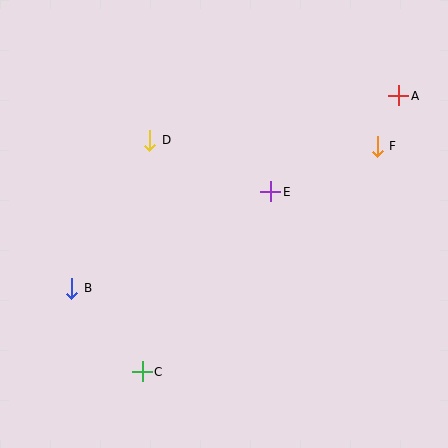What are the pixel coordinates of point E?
Point E is at (271, 192).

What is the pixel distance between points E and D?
The distance between E and D is 132 pixels.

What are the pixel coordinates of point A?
Point A is at (399, 96).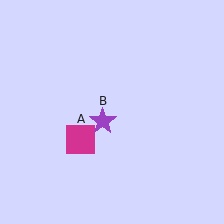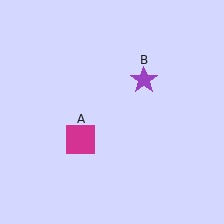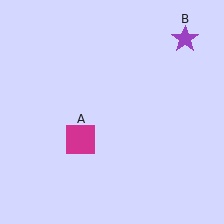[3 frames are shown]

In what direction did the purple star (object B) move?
The purple star (object B) moved up and to the right.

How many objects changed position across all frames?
1 object changed position: purple star (object B).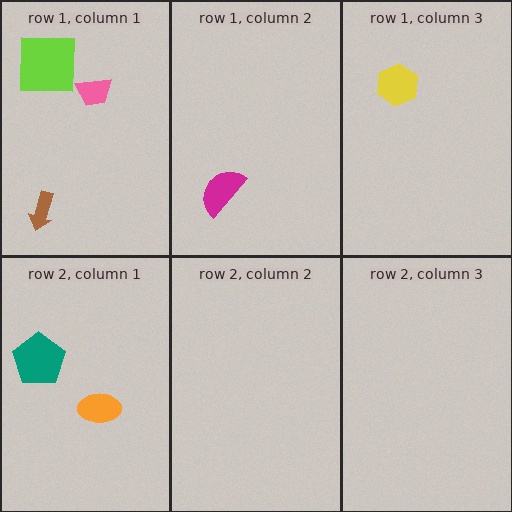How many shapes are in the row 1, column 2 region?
1.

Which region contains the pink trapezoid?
The row 1, column 1 region.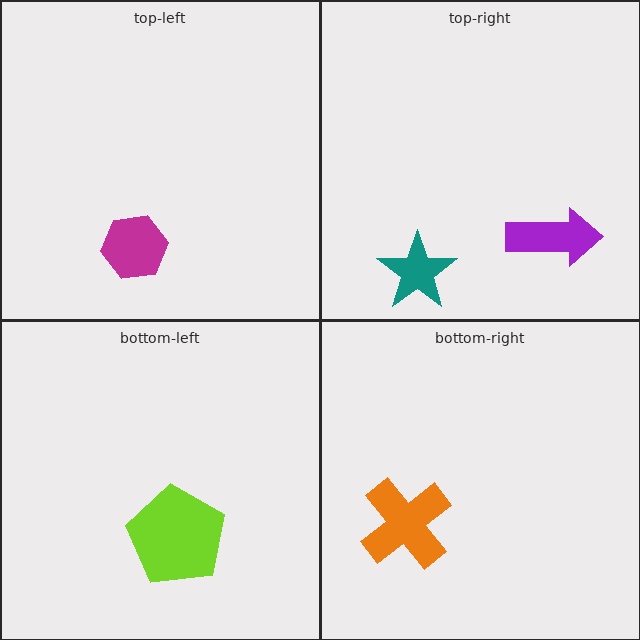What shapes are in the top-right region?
The purple arrow, the teal star.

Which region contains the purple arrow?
The top-right region.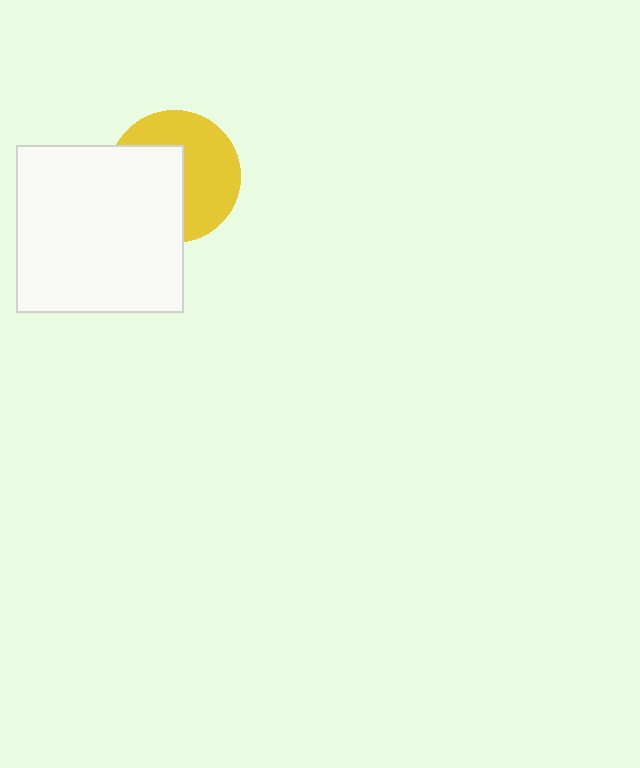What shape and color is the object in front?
The object in front is a white square.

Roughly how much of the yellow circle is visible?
About half of it is visible (roughly 54%).